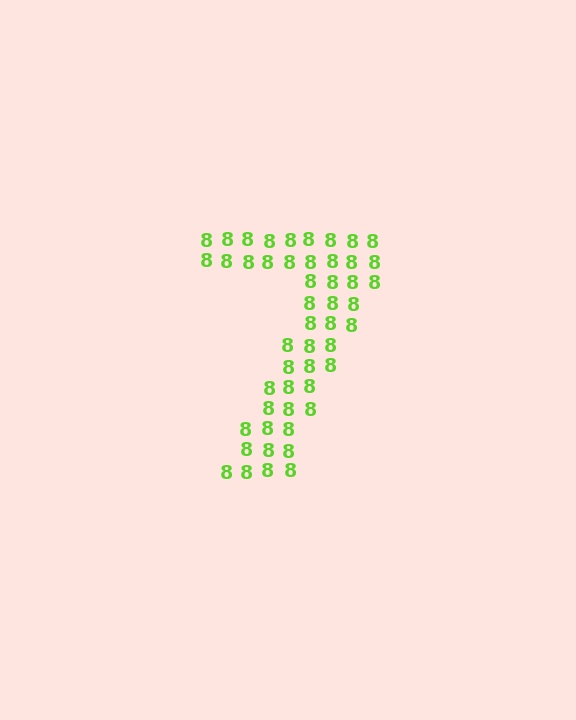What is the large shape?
The large shape is the digit 7.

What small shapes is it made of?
It is made of small digit 8's.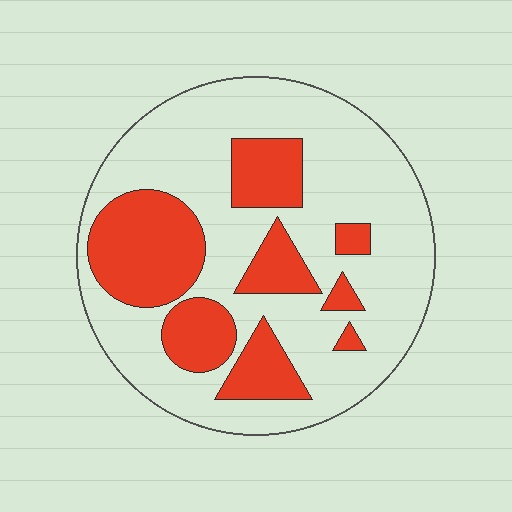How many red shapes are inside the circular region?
8.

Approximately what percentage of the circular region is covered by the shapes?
Approximately 30%.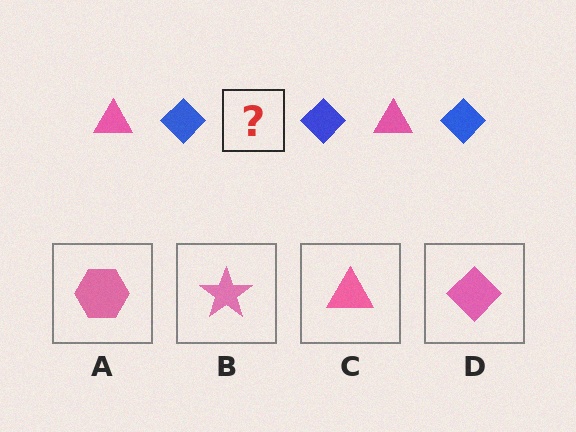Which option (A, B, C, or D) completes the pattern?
C.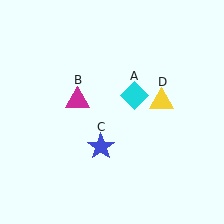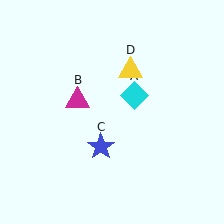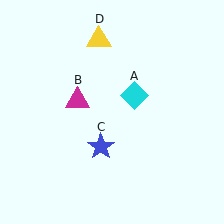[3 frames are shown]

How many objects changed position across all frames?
1 object changed position: yellow triangle (object D).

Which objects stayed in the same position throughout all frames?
Cyan diamond (object A) and magenta triangle (object B) and blue star (object C) remained stationary.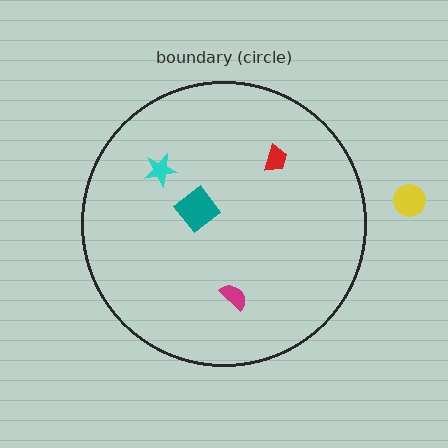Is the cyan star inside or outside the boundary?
Inside.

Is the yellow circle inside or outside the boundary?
Outside.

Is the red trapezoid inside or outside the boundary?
Inside.